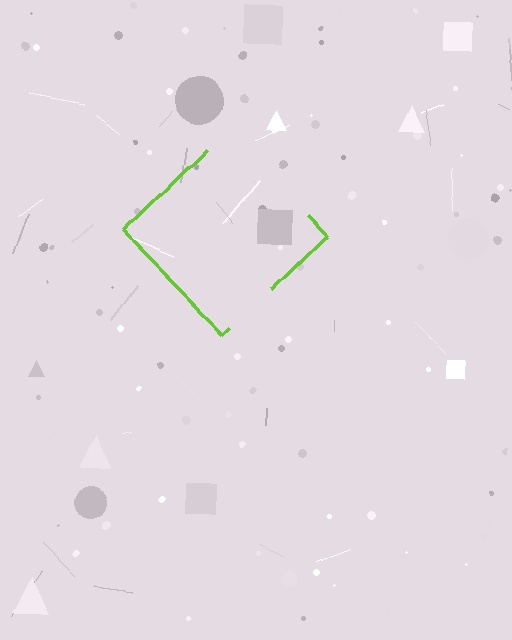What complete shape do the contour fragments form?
The contour fragments form a diamond.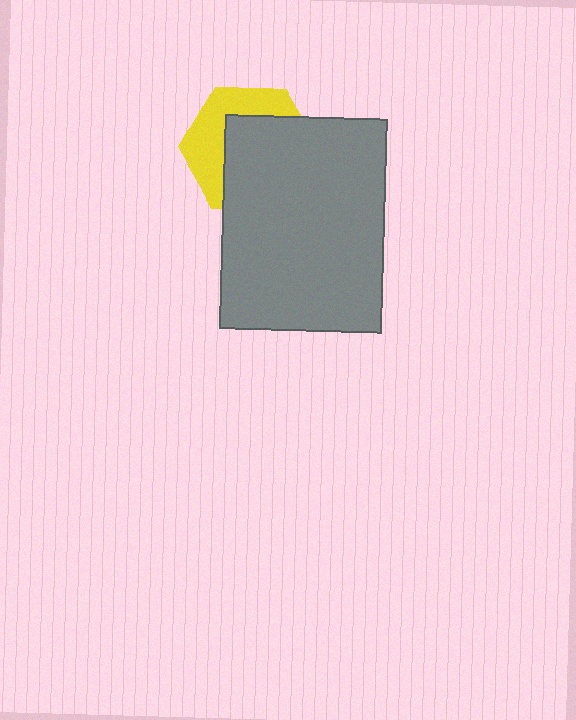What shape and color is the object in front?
The object in front is a gray rectangle.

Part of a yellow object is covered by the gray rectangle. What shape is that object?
It is a hexagon.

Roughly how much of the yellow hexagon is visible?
A small part of it is visible (roughly 40%).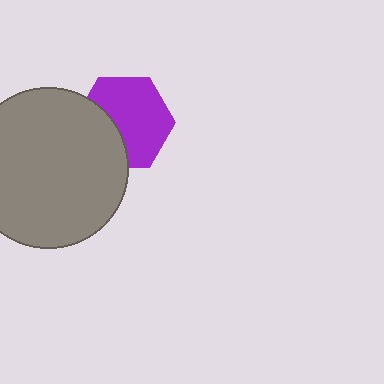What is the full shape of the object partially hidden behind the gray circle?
The partially hidden object is a purple hexagon.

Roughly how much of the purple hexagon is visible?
Most of it is visible (roughly 66%).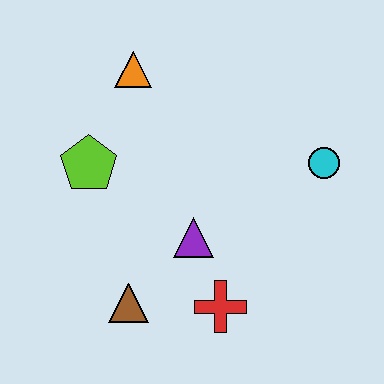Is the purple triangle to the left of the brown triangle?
No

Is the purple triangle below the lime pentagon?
Yes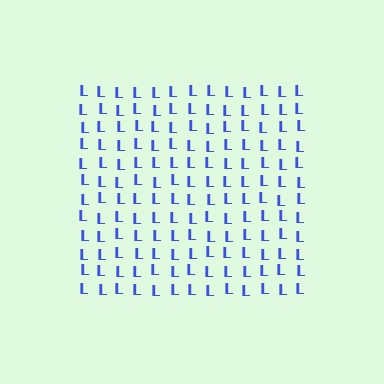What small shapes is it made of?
It is made of small letter L's.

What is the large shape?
The large shape is a square.